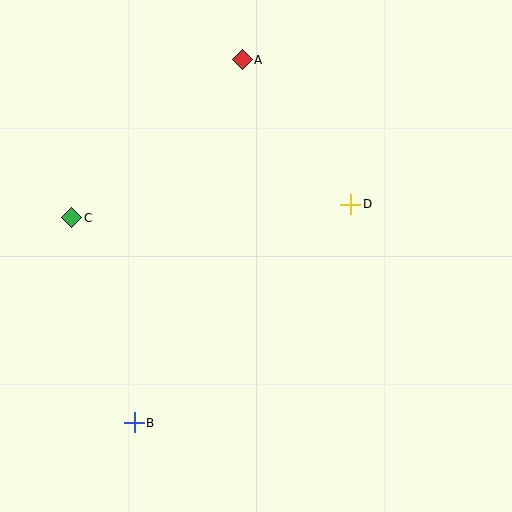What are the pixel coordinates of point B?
Point B is at (134, 423).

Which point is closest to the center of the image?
Point D at (351, 204) is closest to the center.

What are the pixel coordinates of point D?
Point D is at (351, 204).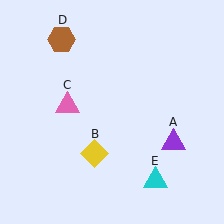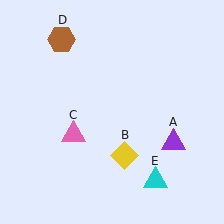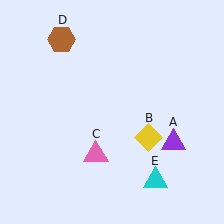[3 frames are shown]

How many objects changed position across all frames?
2 objects changed position: yellow diamond (object B), pink triangle (object C).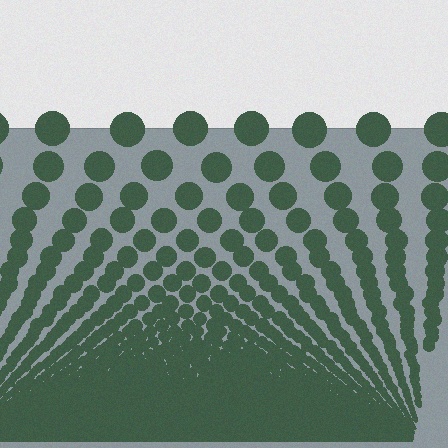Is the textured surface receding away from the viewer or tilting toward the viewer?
The surface appears to tilt toward the viewer. Texture elements get larger and sparser toward the top.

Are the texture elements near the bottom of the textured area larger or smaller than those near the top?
Smaller. The gradient is inverted — elements near the bottom are smaller and denser.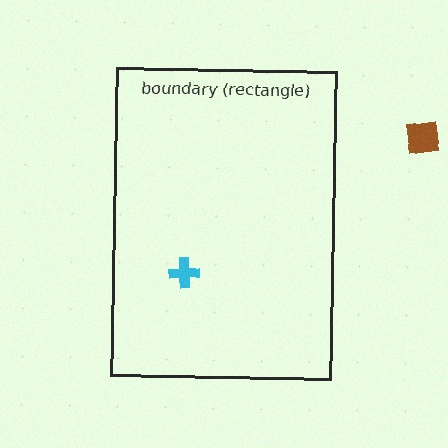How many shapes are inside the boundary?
1 inside, 1 outside.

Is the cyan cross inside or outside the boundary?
Inside.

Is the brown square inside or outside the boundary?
Outside.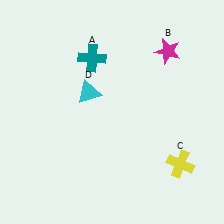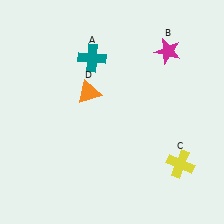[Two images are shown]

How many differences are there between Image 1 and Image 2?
There is 1 difference between the two images.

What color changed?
The triangle (D) changed from cyan in Image 1 to orange in Image 2.